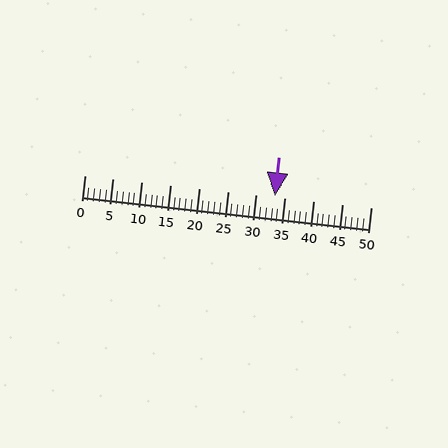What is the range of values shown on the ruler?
The ruler shows values from 0 to 50.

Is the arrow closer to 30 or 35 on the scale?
The arrow is closer to 35.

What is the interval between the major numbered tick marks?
The major tick marks are spaced 5 units apart.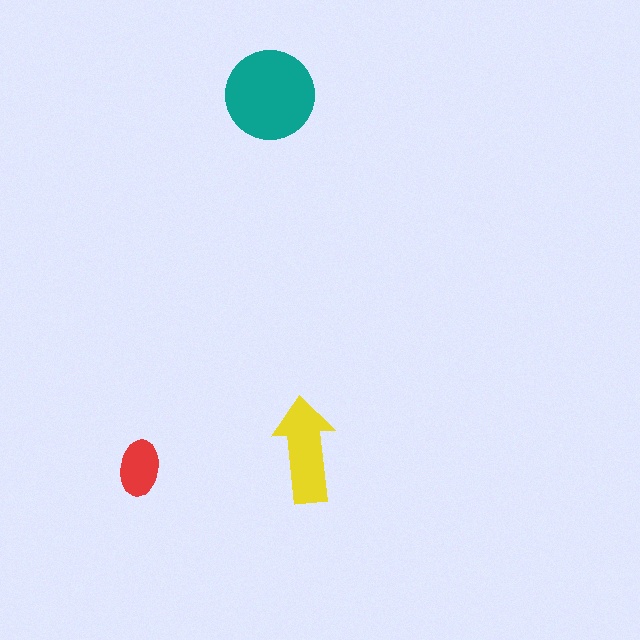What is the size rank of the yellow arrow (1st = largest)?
2nd.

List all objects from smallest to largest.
The red ellipse, the yellow arrow, the teal circle.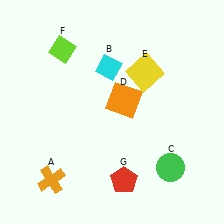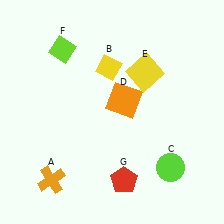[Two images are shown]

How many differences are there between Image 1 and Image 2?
There are 2 differences between the two images.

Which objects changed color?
B changed from cyan to yellow. C changed from green to lime.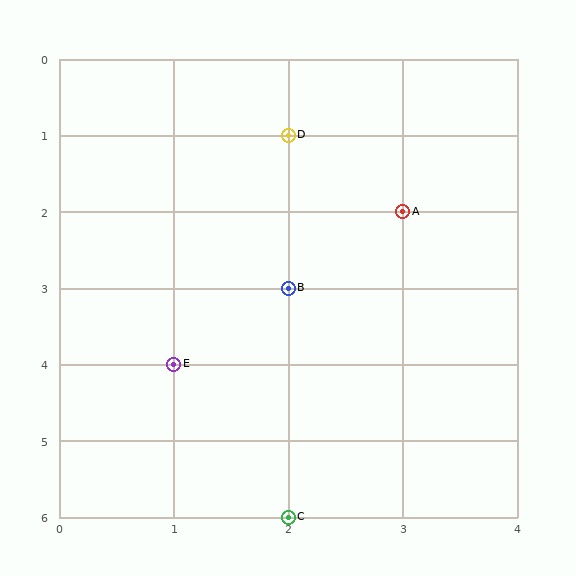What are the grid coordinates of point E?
Point E is at grid coordinates (1, 4).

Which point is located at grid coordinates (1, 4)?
Point E is at (1, 4).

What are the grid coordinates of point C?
Point C is at grid coordinates (2, 6).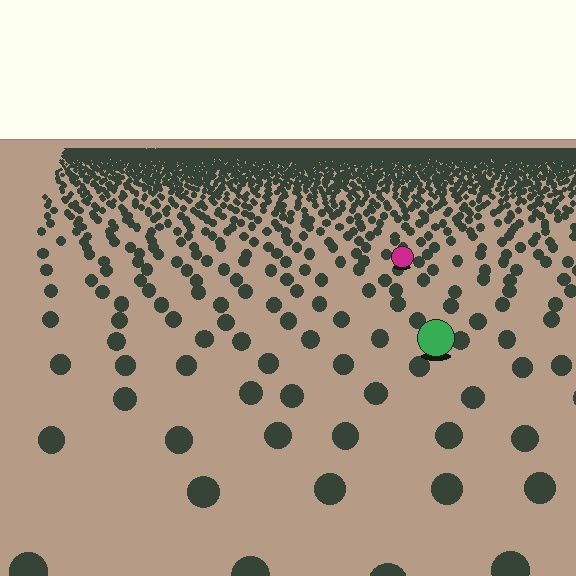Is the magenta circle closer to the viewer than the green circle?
No. The green circle is closer — you can tell from the texture gradient: the ground texture is coarser near it.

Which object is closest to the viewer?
The green circle is closest. The texture marks near it are larger and more spread out.